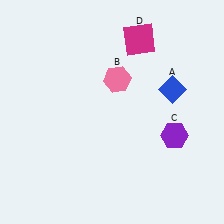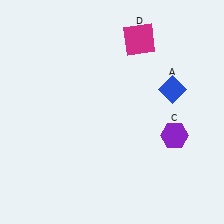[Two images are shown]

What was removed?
The pink hexagon (B) was removed in Image 2.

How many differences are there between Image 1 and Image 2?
There is 1 difference between the two images.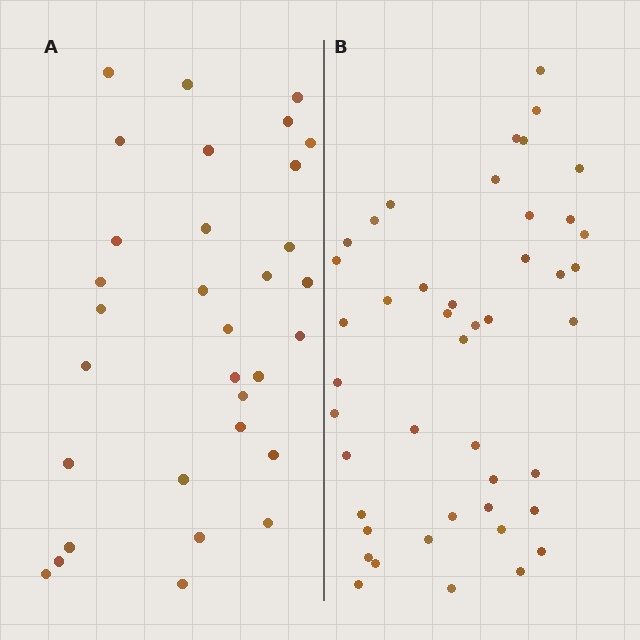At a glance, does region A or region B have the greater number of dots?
Region B (the right region) has more dots.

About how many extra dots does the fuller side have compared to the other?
Region B has approximately 15 more dots than region A.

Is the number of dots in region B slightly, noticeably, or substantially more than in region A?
Region B has noticeably more, but not dramatically so. The ratio is roughly 1.4 to 1.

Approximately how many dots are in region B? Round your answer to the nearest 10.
About 40 dots. (The exact count is 45, which rounds to 40.)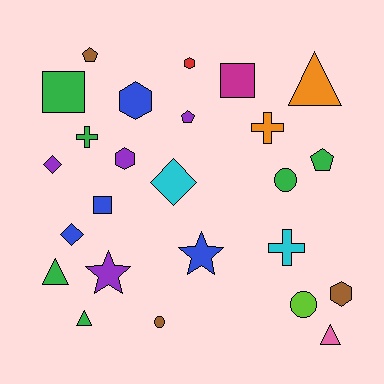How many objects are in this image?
There are 25 objects.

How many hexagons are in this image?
There are 4 hexagons.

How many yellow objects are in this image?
There are no yellow objects.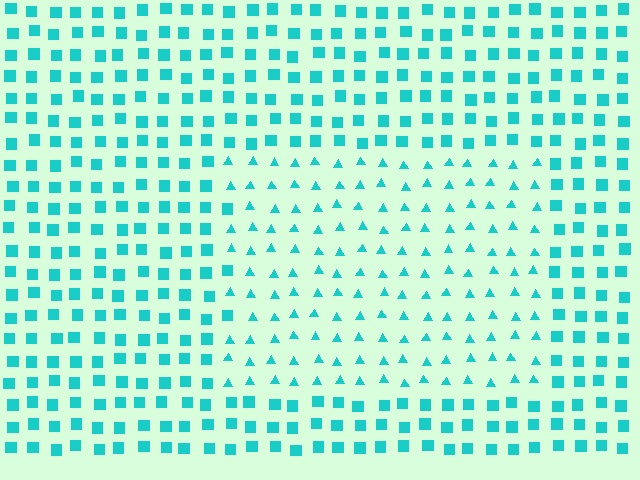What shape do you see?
I see a rectangle.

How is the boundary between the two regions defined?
The boundary is defined by a change in element shape: triangles inside vs. squares outside. All elements share the same color and spacing.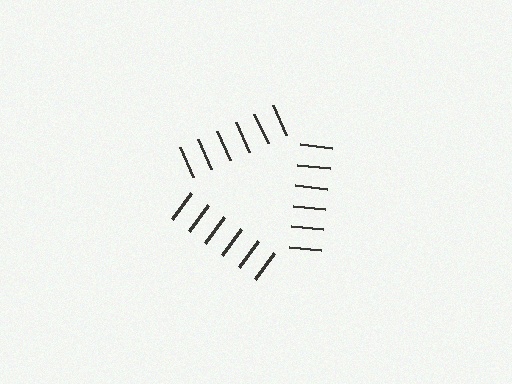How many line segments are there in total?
18 — 6 along each of the 3 edges.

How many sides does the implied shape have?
3 sides — the line-ends trace a triangle.